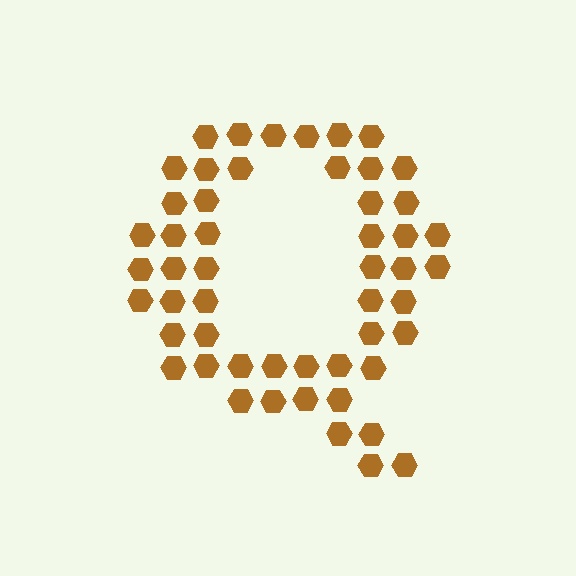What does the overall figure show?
The overall figure shows the letter Q.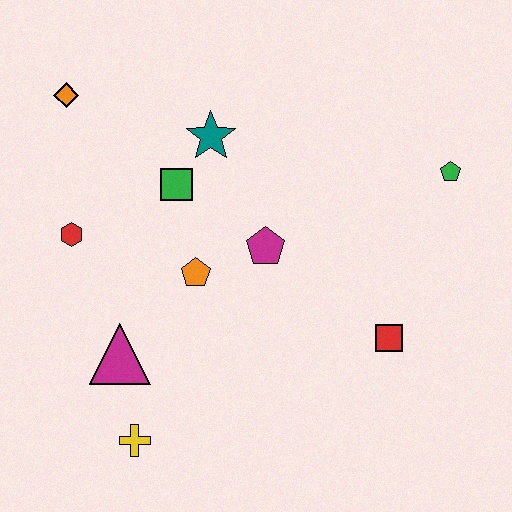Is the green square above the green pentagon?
No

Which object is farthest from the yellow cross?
The green pentagon is farthest from the yellow cross.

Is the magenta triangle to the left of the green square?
Yes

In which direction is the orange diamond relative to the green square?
The orange diamond is to the left of the green square.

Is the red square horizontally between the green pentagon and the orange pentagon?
Yes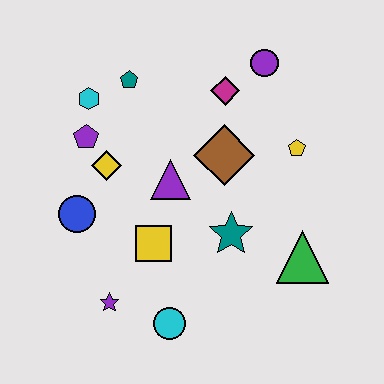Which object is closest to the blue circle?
The yellow diamond is closest to the blue circle.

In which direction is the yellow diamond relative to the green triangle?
The yellow diamond is to the left of the green triangle.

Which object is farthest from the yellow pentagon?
The purple star is farthest from the yellow pentagon.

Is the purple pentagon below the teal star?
No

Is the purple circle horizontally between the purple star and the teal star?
No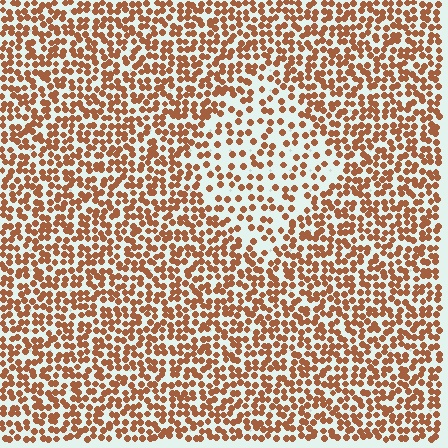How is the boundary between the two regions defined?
The boundary is defined by a change in element density (approximately 2.0x ratio). All elements are the same color, size, and shape.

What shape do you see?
I see a diamond.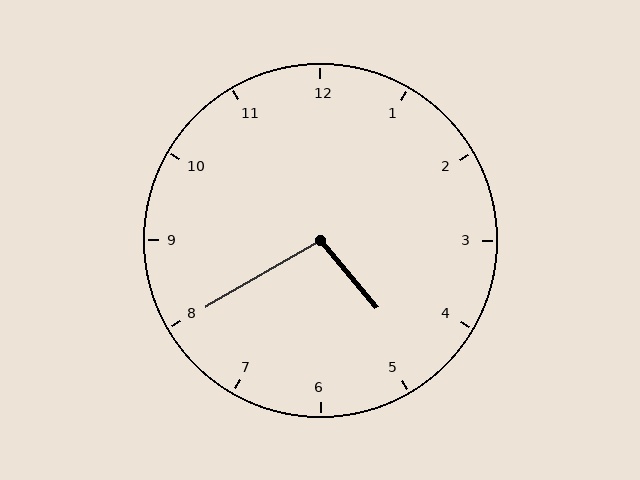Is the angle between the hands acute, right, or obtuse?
It is obtuse.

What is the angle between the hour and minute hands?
Approximately 100 degrees.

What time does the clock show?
4:40.